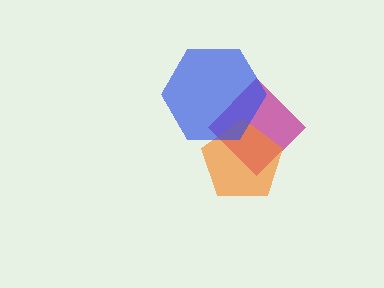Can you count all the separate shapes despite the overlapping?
Yes, there are 3 separate shapes.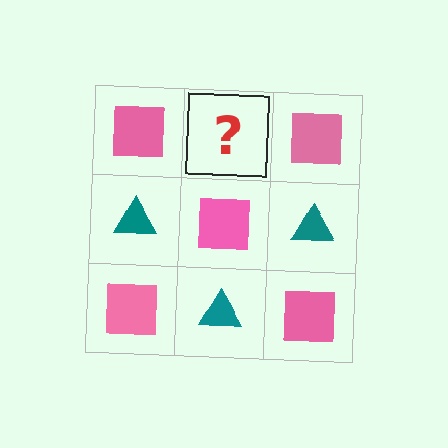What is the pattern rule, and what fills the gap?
The rule is that it alternates pink square and teal triangle in a checkerboard pattern. The gap should be filled with a teal triangle.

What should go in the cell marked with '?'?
The missing cell should contain a teal triangle.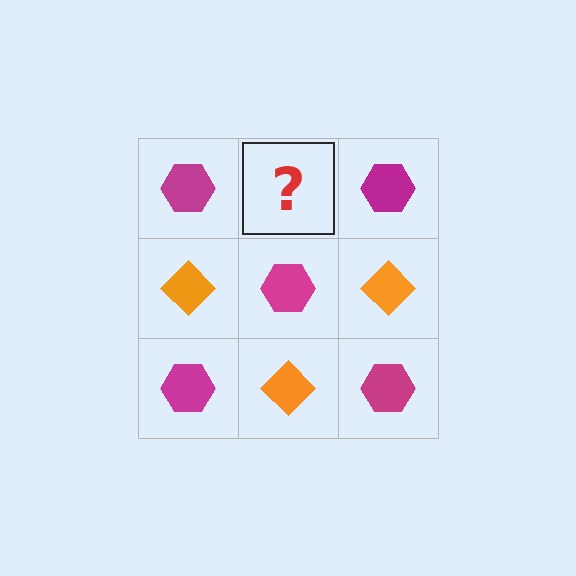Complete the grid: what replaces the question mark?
The question mark should be replaced with an orange diamond.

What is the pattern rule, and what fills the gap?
The rule is that it alternates magenta hexagon and orange diamond in a checkerboard pattern. The gap should be filled with an orange diamond.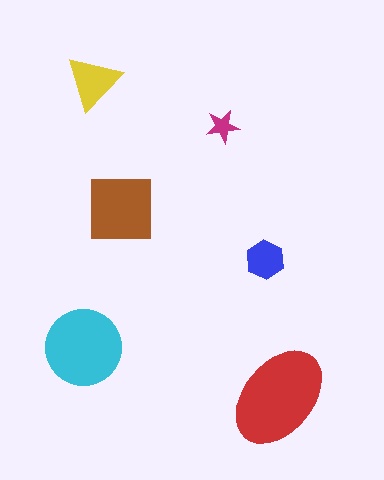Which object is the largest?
The red ellipse.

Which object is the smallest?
The magenta star.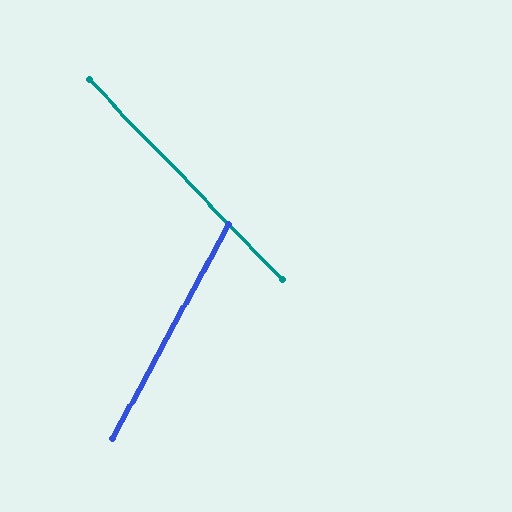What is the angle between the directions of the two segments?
Approximately 72 degrees.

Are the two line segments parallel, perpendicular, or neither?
Neither parallel nor perpendicular — they differ by about 72°.